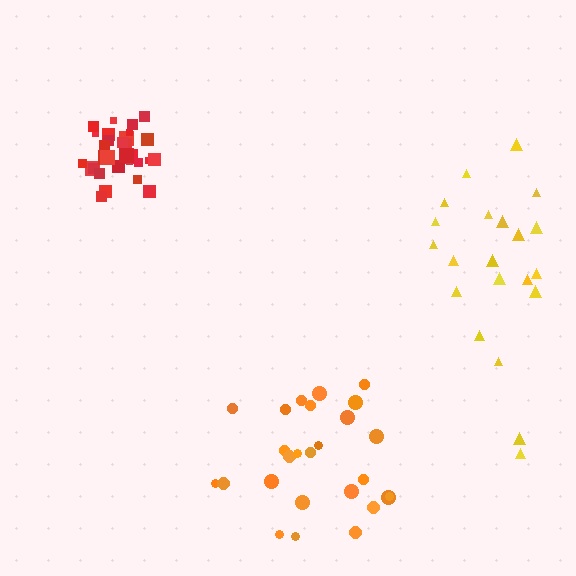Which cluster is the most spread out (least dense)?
Yellow.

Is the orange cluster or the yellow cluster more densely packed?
Orange.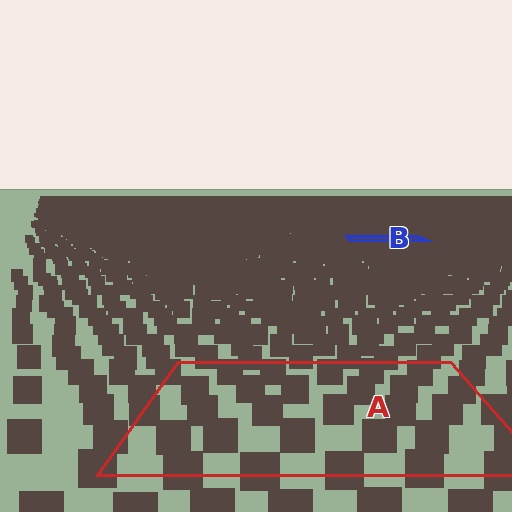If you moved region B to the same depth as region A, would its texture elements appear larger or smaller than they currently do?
They would appear larger. At a closer depth, the same texture elements are projected at a bigger on-screen size.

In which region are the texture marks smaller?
The texture marks are smaller in region B, because it is farther away.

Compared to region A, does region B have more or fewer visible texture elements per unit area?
Region B has more texture elements per unit area — they are packed more densely because it is farther away.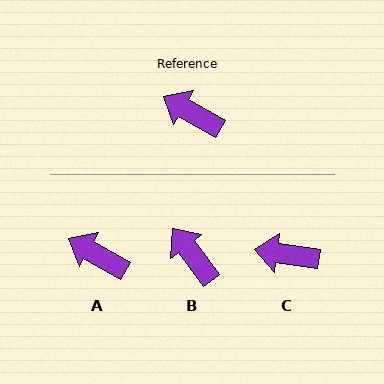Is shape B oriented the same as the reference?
No, it is off by about 24 degrees.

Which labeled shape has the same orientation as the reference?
A.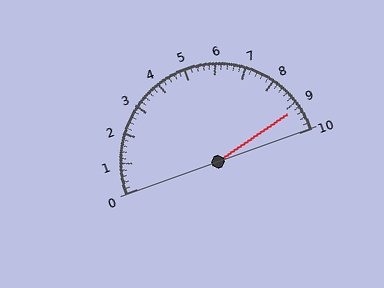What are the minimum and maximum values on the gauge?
The gauge ranges from 0 to 10.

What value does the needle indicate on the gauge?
The needle indicates approximately 9.2.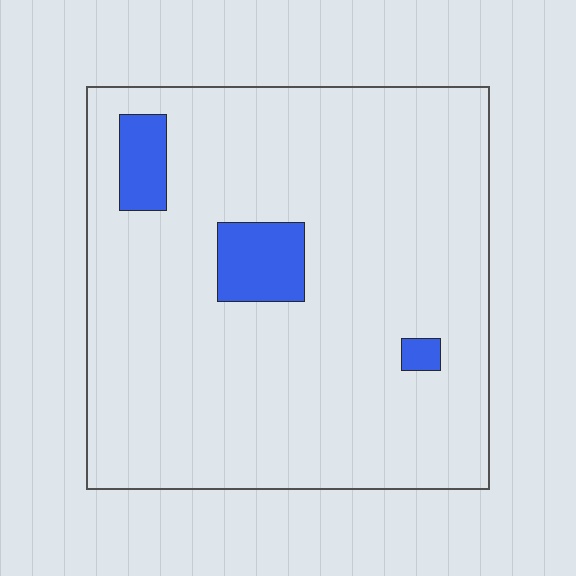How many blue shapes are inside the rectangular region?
3.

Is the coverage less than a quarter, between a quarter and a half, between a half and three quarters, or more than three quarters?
Less than a quarter.